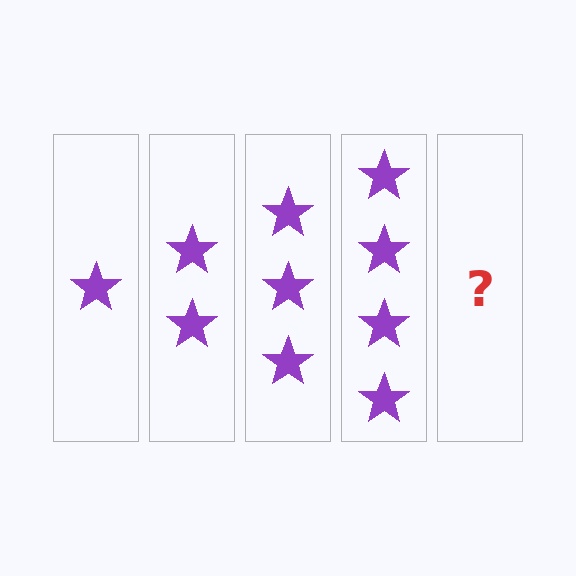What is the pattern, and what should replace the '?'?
The pattern is that each step adds one more star. The '?' should be 5 stars.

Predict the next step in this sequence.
The next step is 5 stars.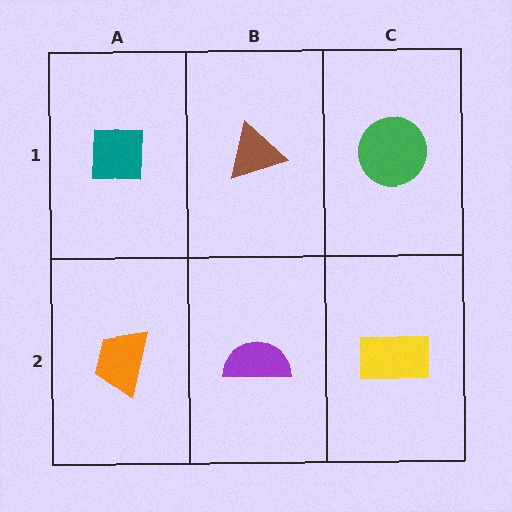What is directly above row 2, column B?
A brown triangle.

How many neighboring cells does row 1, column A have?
2.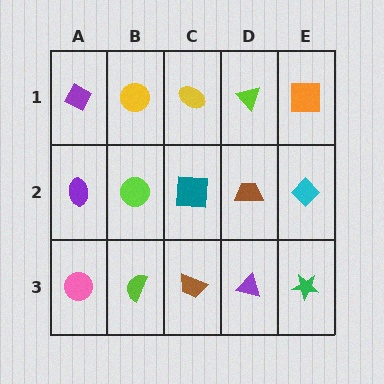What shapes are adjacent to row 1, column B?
A lime circle (row 2, column B), a purple diamond (row 1, column A), a yellow ellipse (row 1, column C).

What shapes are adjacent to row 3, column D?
A brown trapezoid (row 2, column D), a brown trapezoid (row 3, column C), a green star (row 3, column E).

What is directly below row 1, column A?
A purple ellipse.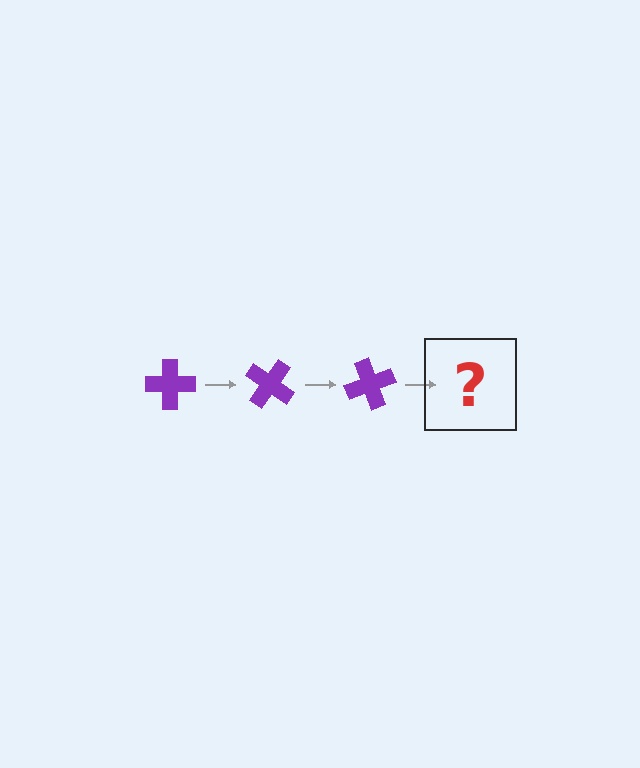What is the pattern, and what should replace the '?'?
The pattern is that the cross rotates 35 degrees each step. The '?' should be a purple cross rotated 105 degrees.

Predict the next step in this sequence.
The next step is a purple cross rotated 105 degrees.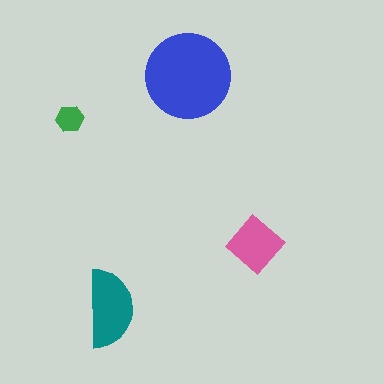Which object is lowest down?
The teal semicircle is bottommost.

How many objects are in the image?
There are 4 objects in the image.